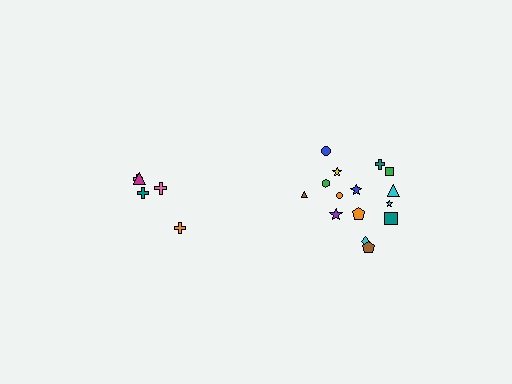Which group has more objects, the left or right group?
The right group.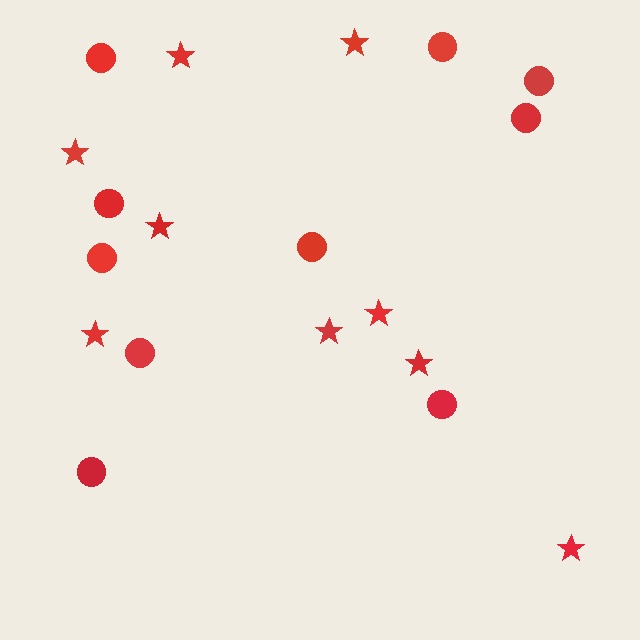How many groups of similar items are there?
There are 2 groups: one group of stars (9) and one group of circles (10).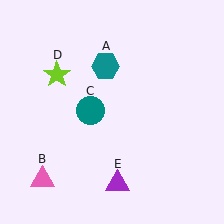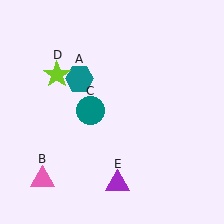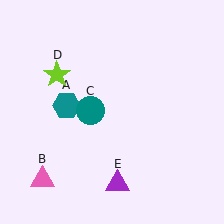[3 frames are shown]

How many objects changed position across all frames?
1 object changed position: teal hexagon (object A).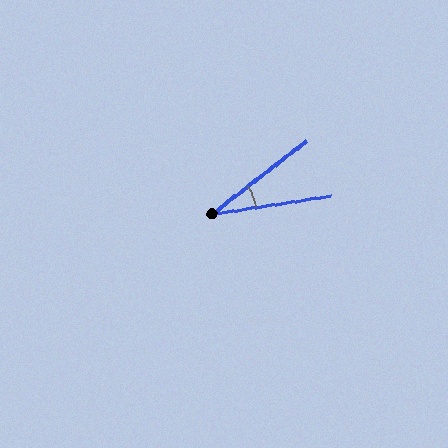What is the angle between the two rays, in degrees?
Approximately 29 degrees.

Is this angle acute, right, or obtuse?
It is acute.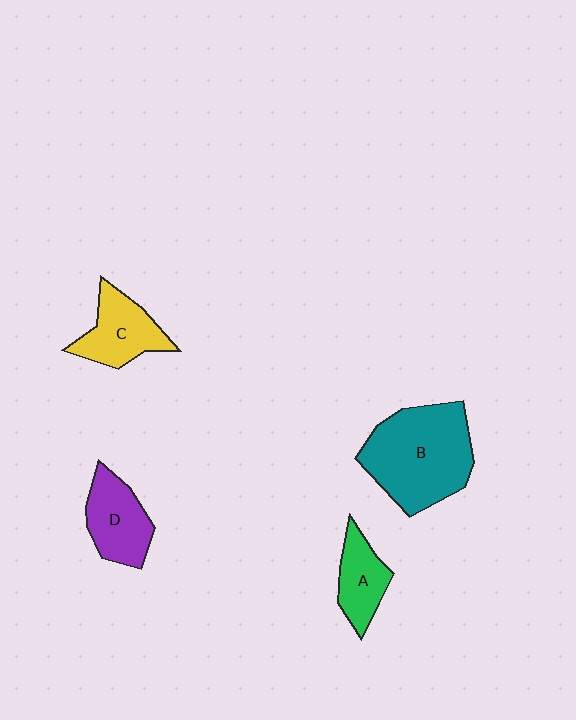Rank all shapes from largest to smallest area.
From largest to smallest: B (teal), C (yellow), D (purple), A (green).